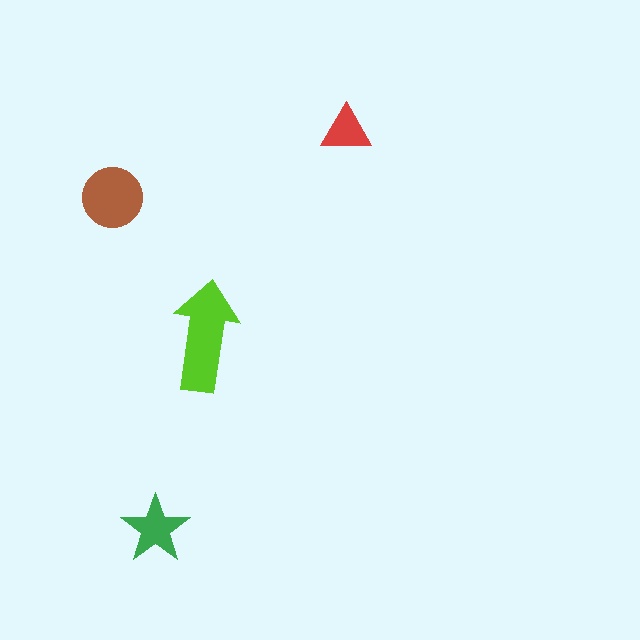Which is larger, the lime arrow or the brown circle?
The lime arrow.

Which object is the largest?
The lime arrow.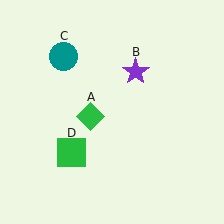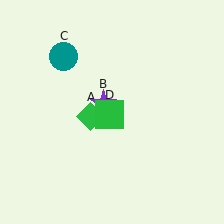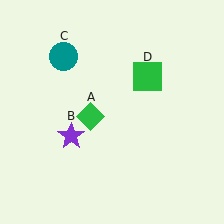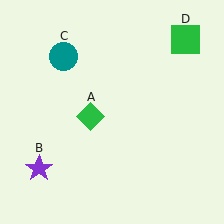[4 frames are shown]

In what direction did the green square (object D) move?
The green square (object D) moved up and to the right.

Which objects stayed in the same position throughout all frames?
Green diamond (object A) and teal circle (object C) remained stationary.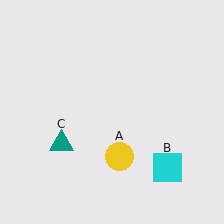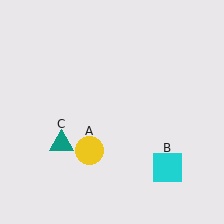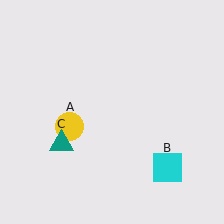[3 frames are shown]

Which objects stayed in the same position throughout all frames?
Cyan square (object B) and teal triangle (object C) remained stationary.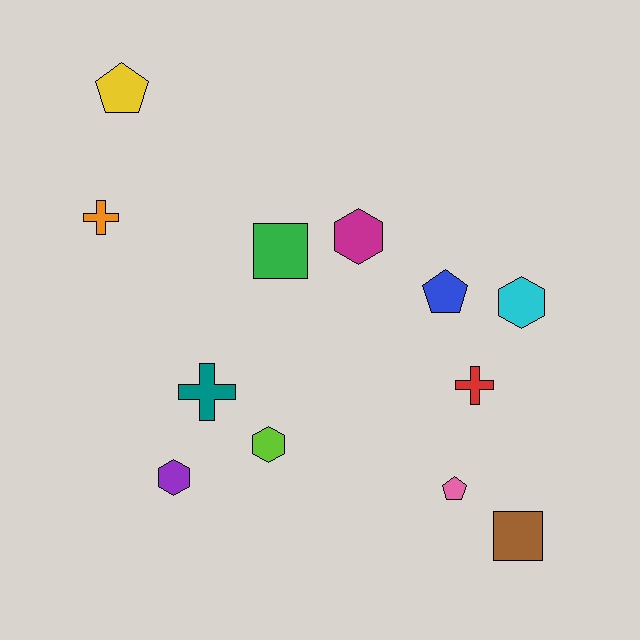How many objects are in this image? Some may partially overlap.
There are 12 objects.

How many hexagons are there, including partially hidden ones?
There are 4 hexagons.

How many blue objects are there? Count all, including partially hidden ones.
There is 1 blue object.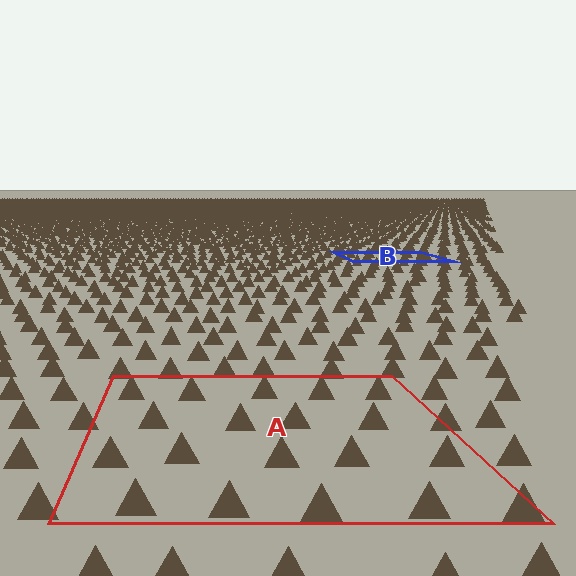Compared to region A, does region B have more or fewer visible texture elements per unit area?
Region B has more texture elements per unit area — they are packed more densely because it is farther away.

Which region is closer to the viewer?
Region A is closer. The texture elements there are larger and more spread out.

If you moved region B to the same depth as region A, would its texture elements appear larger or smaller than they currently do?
They would appear larger. At a closer depth, the same texture elements are projected at a bigger on-screen size.